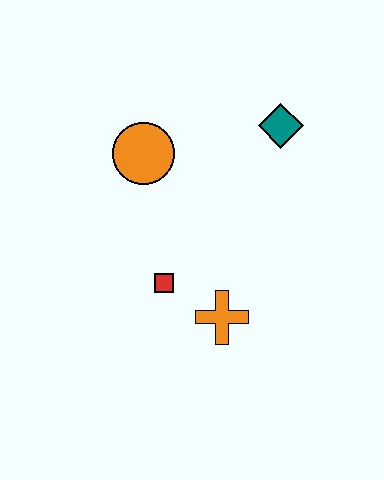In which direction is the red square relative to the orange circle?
The red square is below the orange circle.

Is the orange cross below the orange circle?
Yes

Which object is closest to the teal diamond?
The orange circle is closest to the teal diamond.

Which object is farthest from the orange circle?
The orange cross is farthest from the orange circle.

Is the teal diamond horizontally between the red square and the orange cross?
No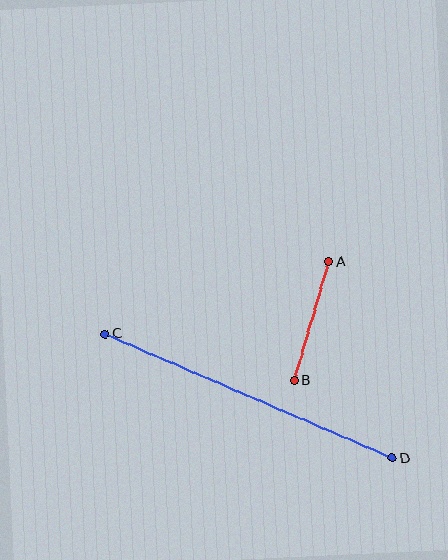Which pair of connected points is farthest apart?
Points C and D are farthest apart.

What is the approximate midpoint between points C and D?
The midpoint is at approximately (249, 396) pixels.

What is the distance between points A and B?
The distance is approximately 124 pixels.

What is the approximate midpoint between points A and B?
The midpoint is at approximately (311, 321) pixels.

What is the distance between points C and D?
The distance is approximately 313 pixels.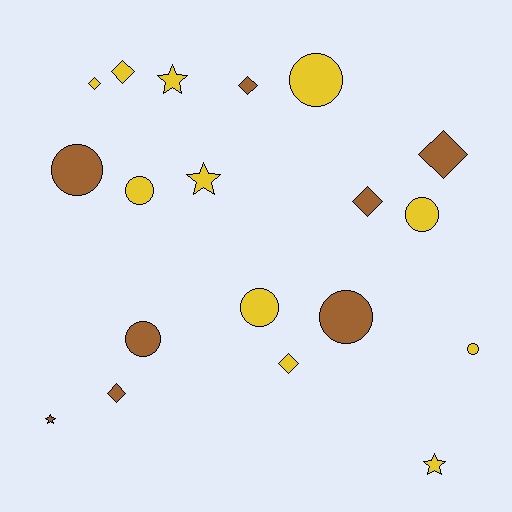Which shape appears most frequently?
Circle, with 8 objects.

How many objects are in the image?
There are 19 objects.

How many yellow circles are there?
There are 5 yellow circles.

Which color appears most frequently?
Yellow, with 11 objects.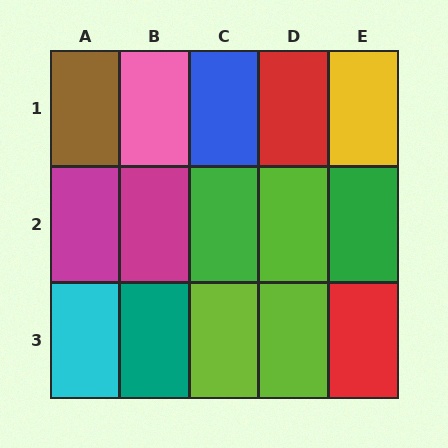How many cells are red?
2 cells are red.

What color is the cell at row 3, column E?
Red.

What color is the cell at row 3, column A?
Cyan.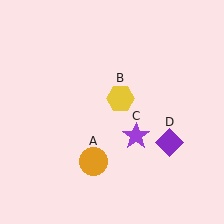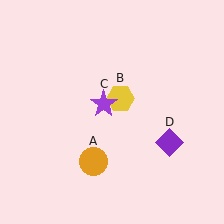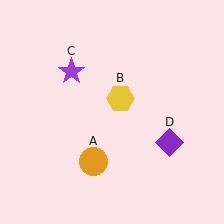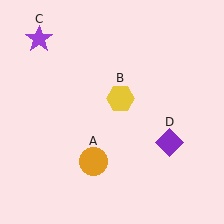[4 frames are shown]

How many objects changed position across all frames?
1 object changed position: purple star (object C).